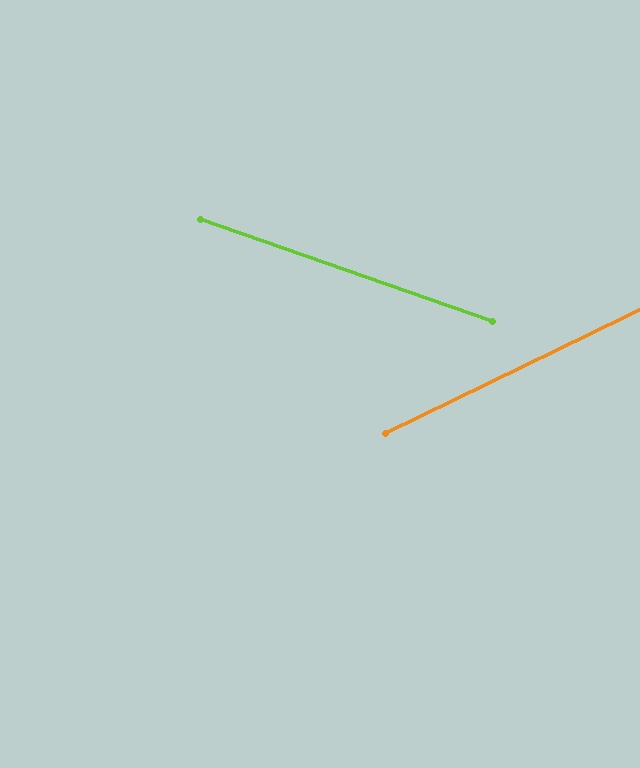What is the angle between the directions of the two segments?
Approximately 45 degrees.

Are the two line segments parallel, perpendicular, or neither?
Neither parallel nor perpendicular — they differ by about 45°.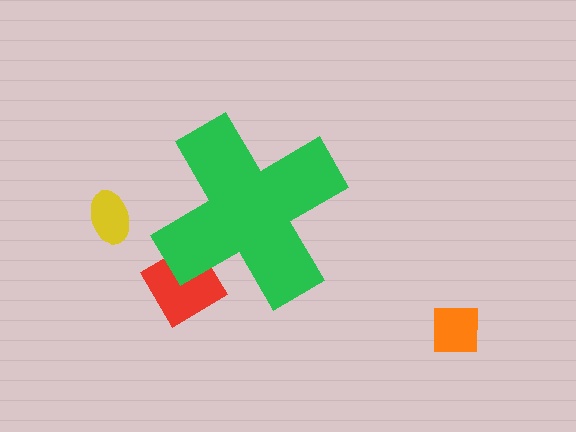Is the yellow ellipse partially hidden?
No, the yellow ellipse is fully visible.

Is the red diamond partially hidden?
Yes, the red diamond is partially hidden behind the green cross.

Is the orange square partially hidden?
No, the orange square is fully visible.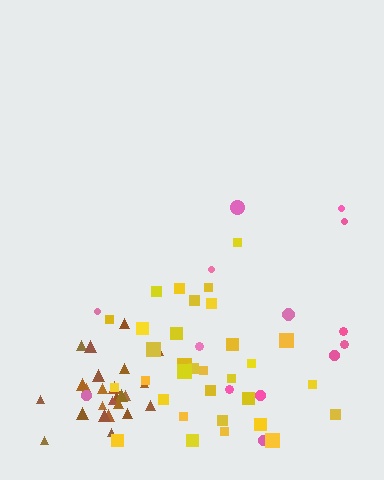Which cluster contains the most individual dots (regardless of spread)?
Yellow (34).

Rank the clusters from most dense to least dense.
brown, yellow, pink.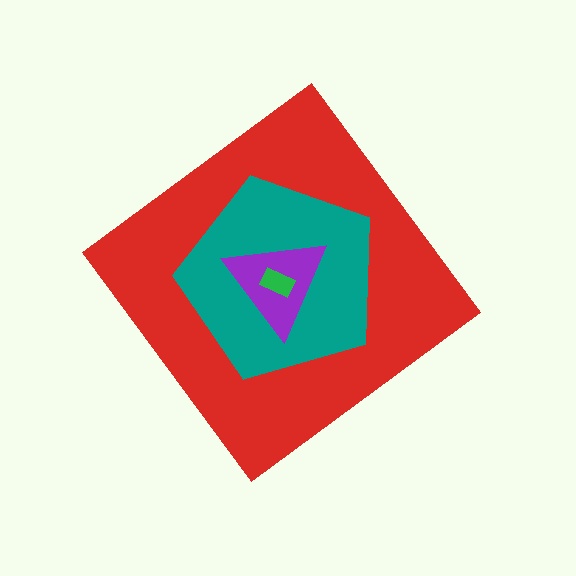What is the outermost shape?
The red diamond.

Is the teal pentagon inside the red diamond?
Yes.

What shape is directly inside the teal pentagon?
The purple triangle.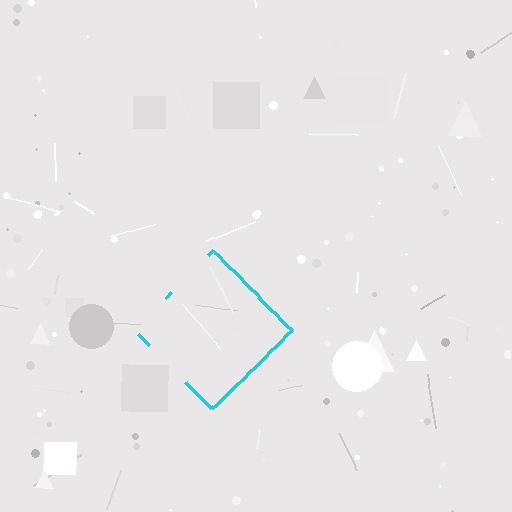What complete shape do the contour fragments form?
The contour fragments form a diamond.